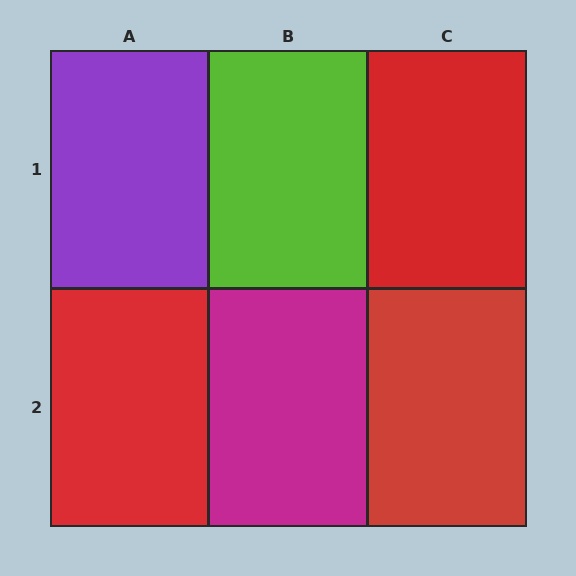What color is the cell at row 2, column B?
Magenta.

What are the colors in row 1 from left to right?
Purple, lime, red.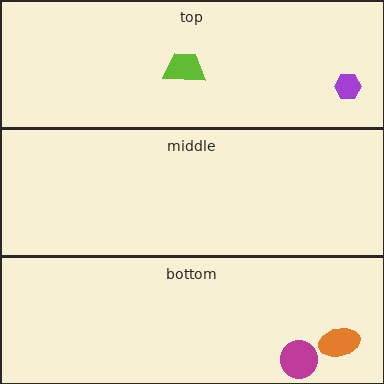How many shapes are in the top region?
2.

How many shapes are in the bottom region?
2.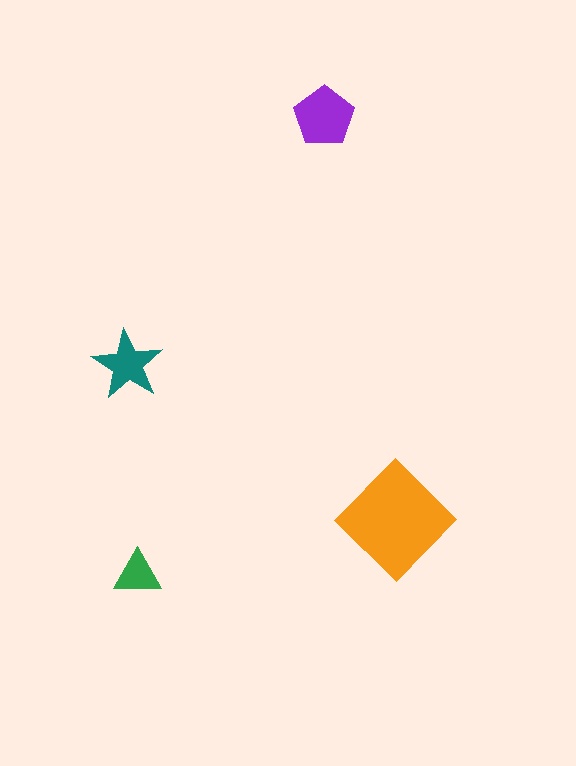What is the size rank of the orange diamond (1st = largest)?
1st.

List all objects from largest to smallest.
The orange diamond, the purple pentagon, the teal star, the green triangle.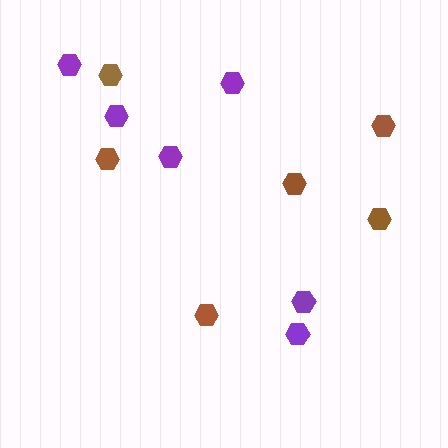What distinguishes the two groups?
There are 2 groups: one group of purple hexagons (6) and one group of brown hexagons (6).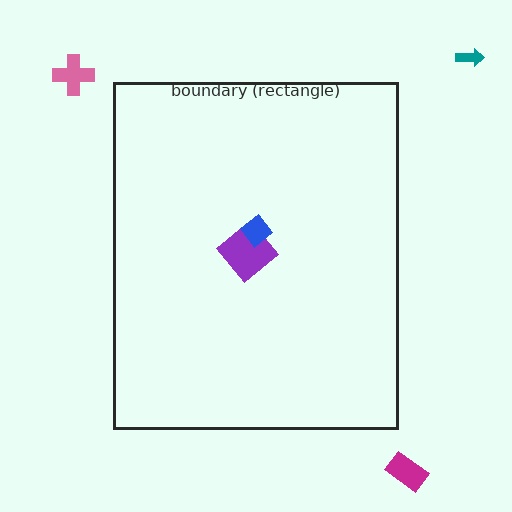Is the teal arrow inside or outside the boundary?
Outside.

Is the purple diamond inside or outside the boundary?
Inside.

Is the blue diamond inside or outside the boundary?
Inside.